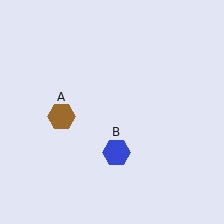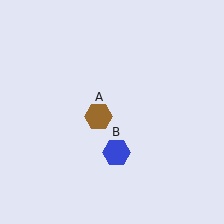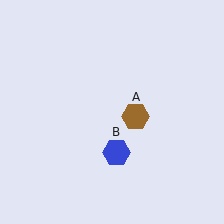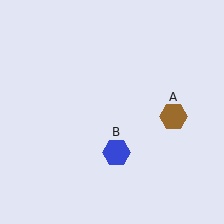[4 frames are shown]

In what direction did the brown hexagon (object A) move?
The brown hexagon (object A) moved right.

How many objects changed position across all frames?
1 object changed position: brown hexagon (object A).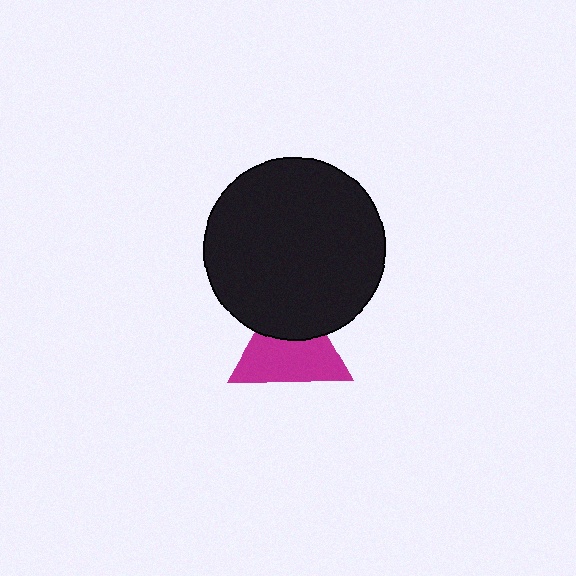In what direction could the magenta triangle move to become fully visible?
The magenta triangle could move down. That would shift it out from behind the black circle entirely.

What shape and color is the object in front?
The object in front is a black circle.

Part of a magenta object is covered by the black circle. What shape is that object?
It is a triangle.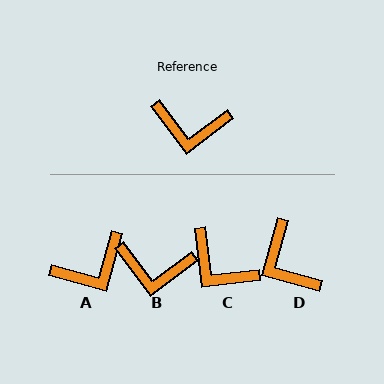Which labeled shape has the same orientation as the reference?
B.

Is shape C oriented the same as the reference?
No, it is off by about 31 degrees.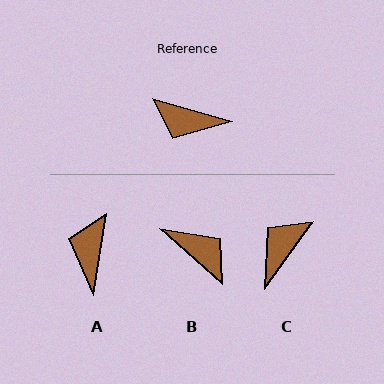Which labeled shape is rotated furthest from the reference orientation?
B, about 155 degrees away.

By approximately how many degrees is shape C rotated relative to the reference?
Approximately 109 degrees clockwise.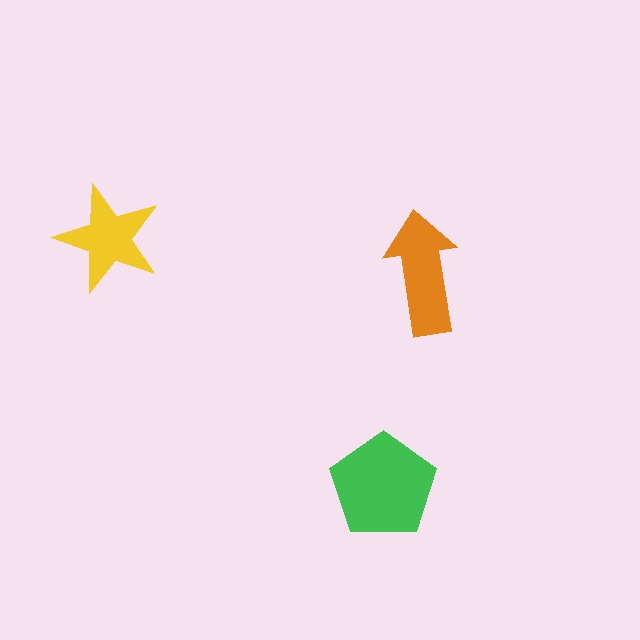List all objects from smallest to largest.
The yellow star, the orange arrow, the green pentagon.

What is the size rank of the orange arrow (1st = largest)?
2nd.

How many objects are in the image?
There are 3 objects in the image.